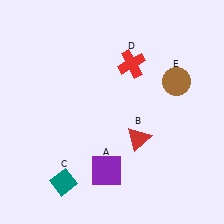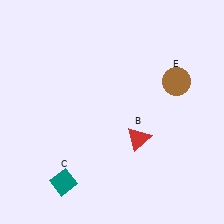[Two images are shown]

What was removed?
The purple square (A), the red cross (D) were removed in Image 2.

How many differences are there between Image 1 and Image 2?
There are 2 differences between the two images.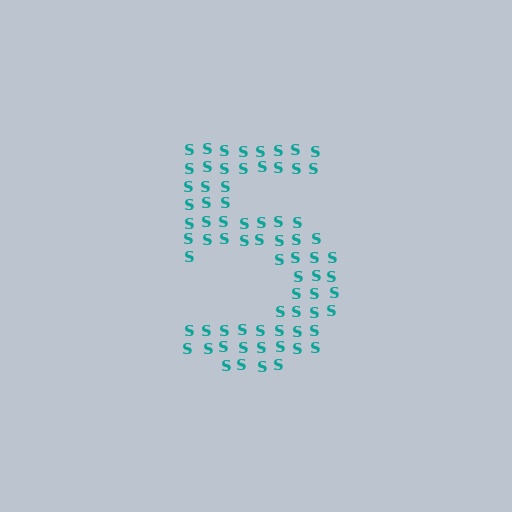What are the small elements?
The small elements are letter S's.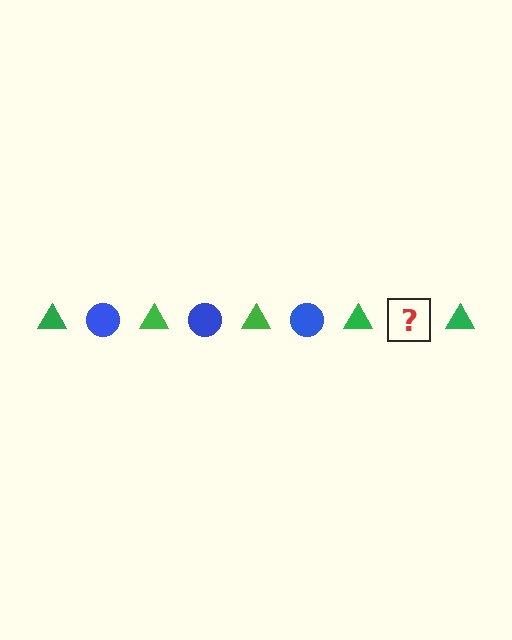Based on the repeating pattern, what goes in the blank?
The blank should be a blue circle.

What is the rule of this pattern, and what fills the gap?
The rule is that the pattern alternates between green triangle and blue circle. The gap should be filled with a blue circle.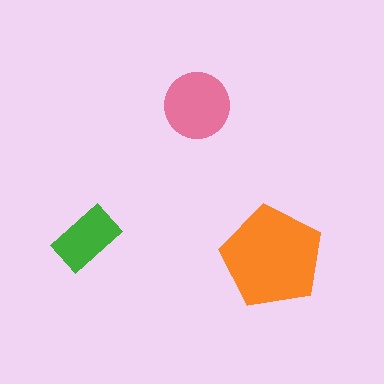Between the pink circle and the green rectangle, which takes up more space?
The pink circle.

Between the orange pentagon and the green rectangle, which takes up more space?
The orange pentagon.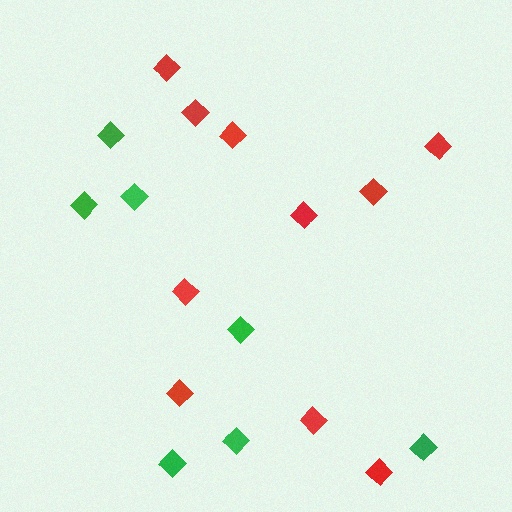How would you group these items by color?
There are 2 groups: one group of red diamonds (10) and one group of green diamonds (7).